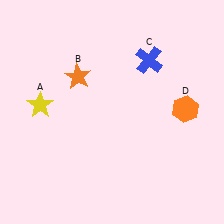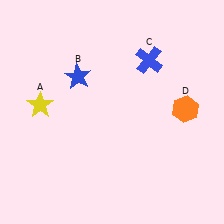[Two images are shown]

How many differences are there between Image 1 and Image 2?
There is 1 difference between the two images.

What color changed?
The star (B) changed from orange in Image 1 to blue in Image 2.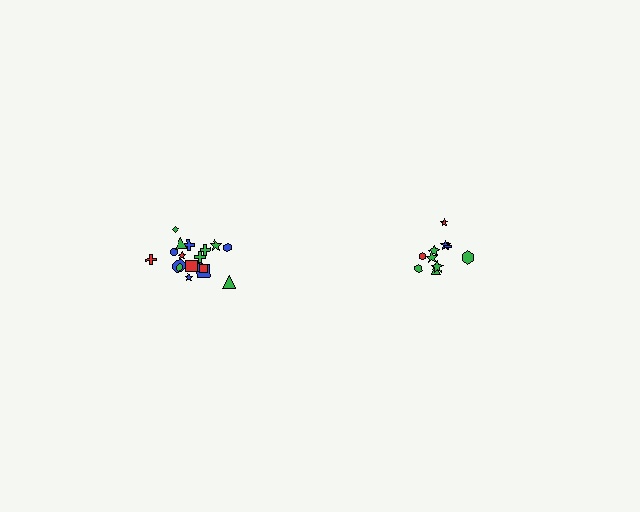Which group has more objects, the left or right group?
The left group.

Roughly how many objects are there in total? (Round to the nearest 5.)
Roughly 30 objects in total.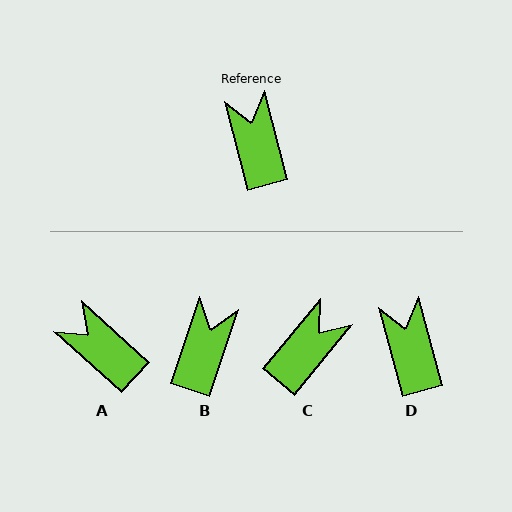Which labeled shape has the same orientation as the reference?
D.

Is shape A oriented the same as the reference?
No, it is off by about 33 degrees.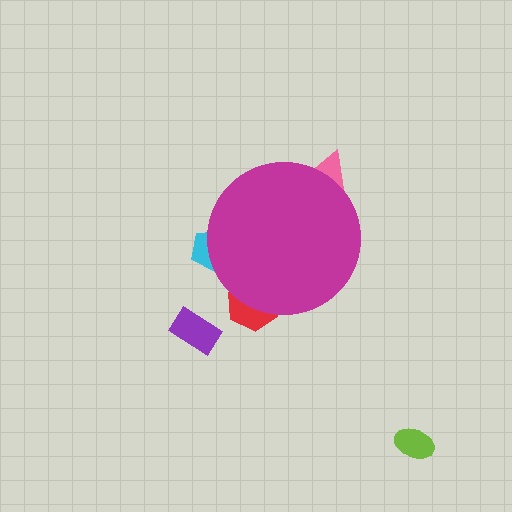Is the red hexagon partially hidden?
Yes, the red hexagon is partially hidden behind the magenta circle.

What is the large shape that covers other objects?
A magenta circle.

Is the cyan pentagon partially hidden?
Yes, the cyan pentagon is partially hidden behind the magenta circle.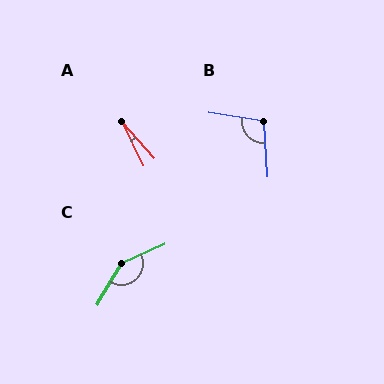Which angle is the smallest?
A, at approximately 15 degrees.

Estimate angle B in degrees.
Approximately 102 degrees.